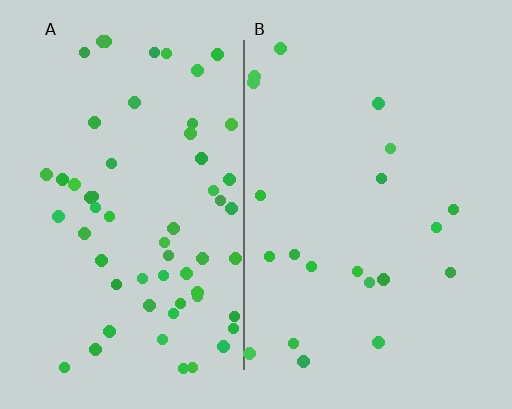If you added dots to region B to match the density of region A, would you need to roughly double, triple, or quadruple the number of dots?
Approximately triple.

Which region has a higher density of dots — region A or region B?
A (the left).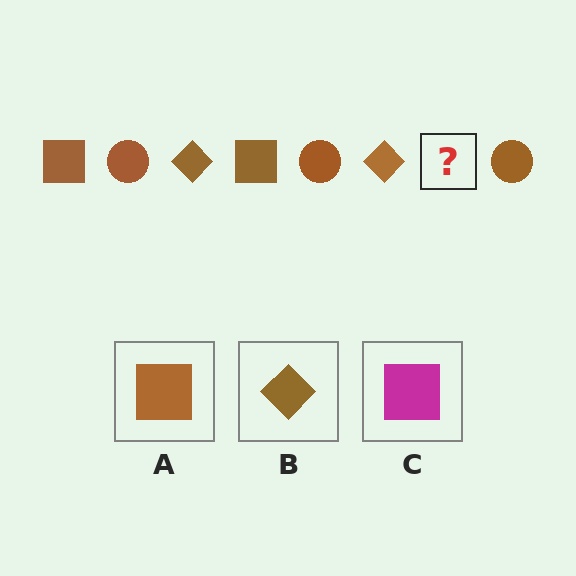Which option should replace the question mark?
Option A.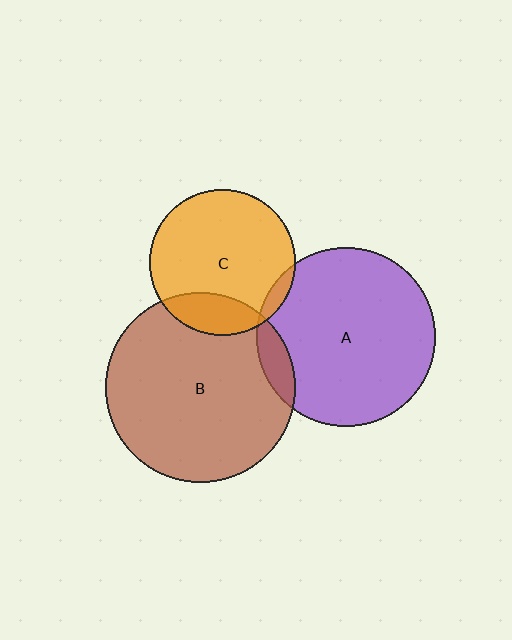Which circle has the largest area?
Circle B (brown).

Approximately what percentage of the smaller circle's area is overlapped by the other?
Approximately 20%.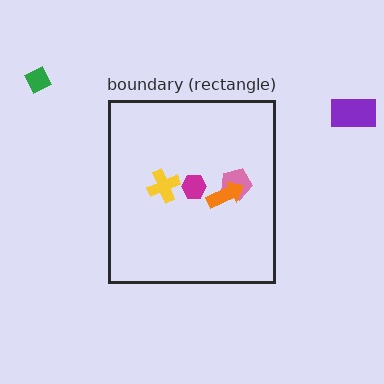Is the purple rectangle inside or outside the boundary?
Outside.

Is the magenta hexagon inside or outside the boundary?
Inside.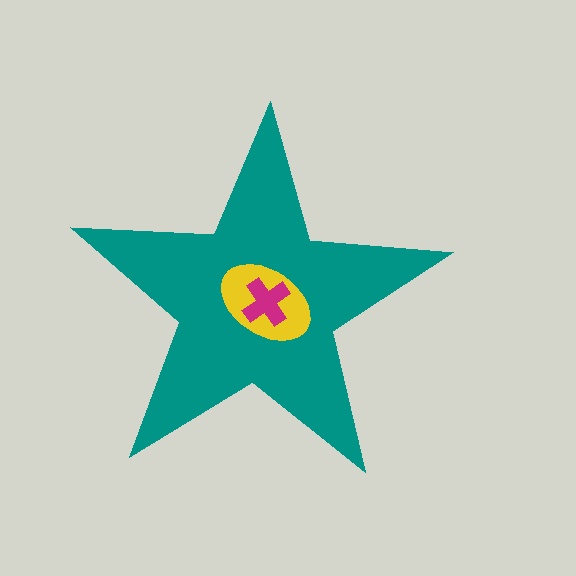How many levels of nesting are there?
3.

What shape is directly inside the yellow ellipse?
The magenta cross.